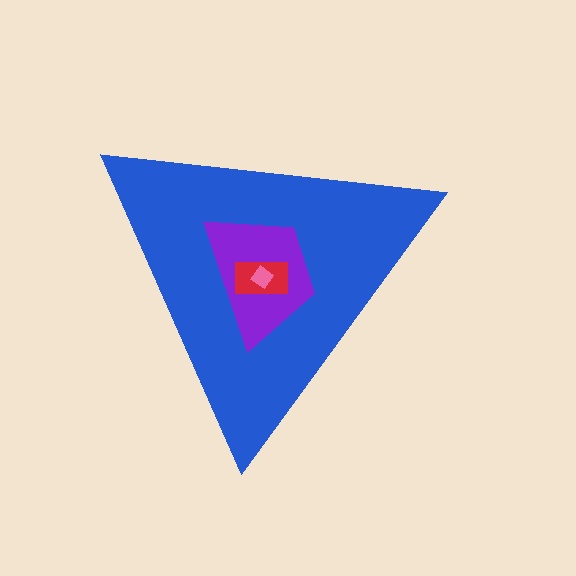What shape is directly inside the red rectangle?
The pink diamond.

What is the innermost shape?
The pink diamond.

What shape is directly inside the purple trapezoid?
The red rectangle.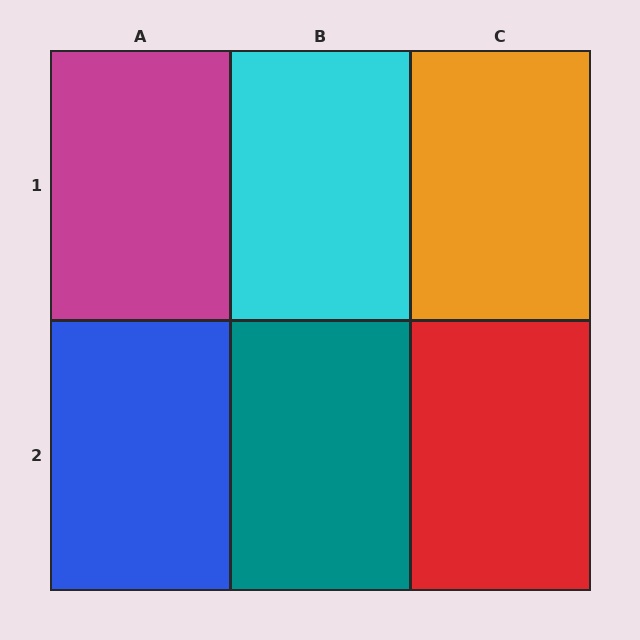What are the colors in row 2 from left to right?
Blue, teal, red.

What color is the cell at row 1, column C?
Orange.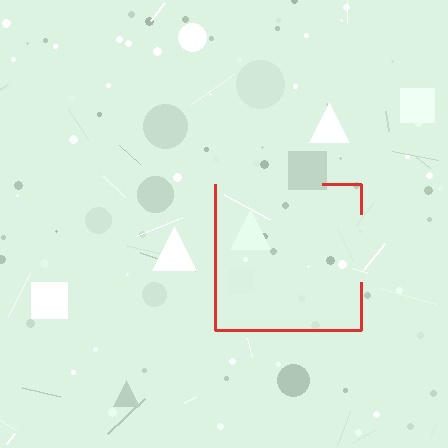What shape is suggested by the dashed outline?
The dashed outline suggests a square.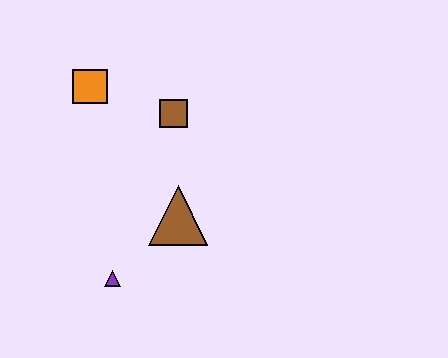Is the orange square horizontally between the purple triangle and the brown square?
No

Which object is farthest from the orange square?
The purple triangle is farthest from the orange square.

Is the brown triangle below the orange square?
Yes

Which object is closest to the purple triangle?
The brown triangle is closest to the purple triangle.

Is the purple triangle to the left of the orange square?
No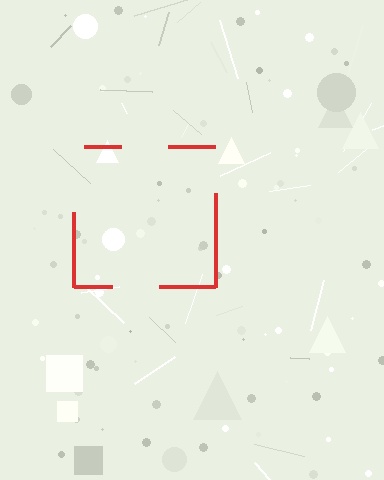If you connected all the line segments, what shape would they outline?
They would outline a square.